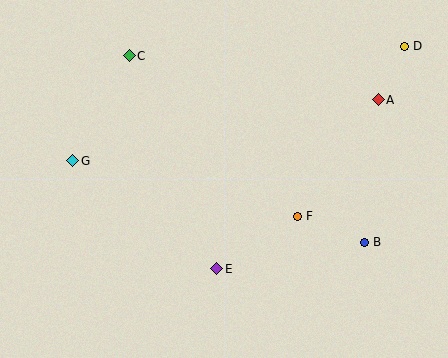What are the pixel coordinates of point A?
Point A is at (378, 100).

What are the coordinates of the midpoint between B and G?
The midpoint between B and G is at (219, 202).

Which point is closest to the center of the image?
Point F at (298, 216) is closest to the center.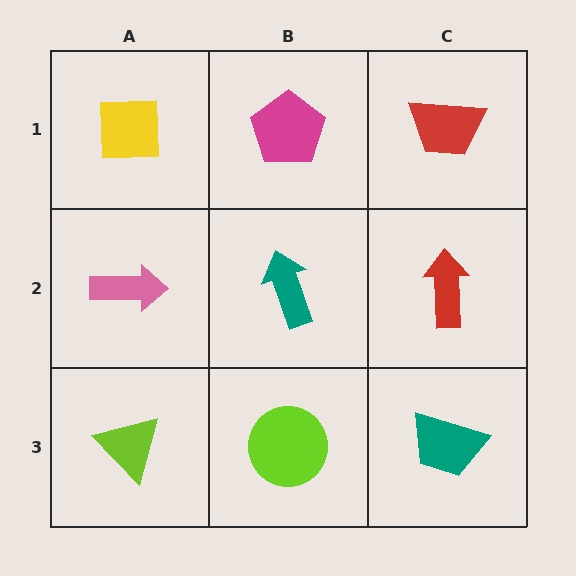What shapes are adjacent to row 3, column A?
A pink arrow (row 2, column A), a lime circle (row 3, column B).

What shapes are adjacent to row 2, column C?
A red trapezoid (row 1, column C), a teal trapezoid (row 3, column C), a teal arrow (row 2, column B).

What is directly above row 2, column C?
A red trapezoid.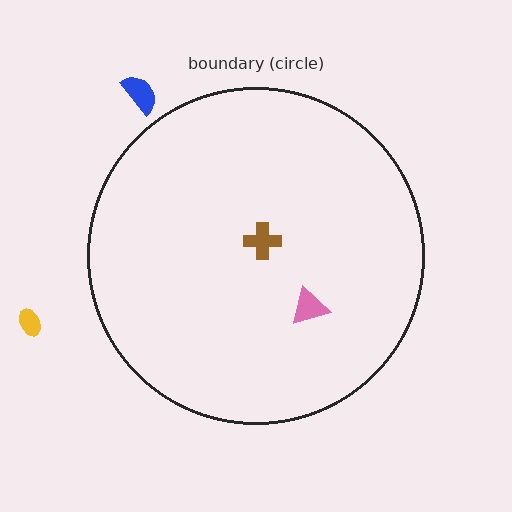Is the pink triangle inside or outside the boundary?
Inside.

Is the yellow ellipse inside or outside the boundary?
Outside.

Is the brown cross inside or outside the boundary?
Inside.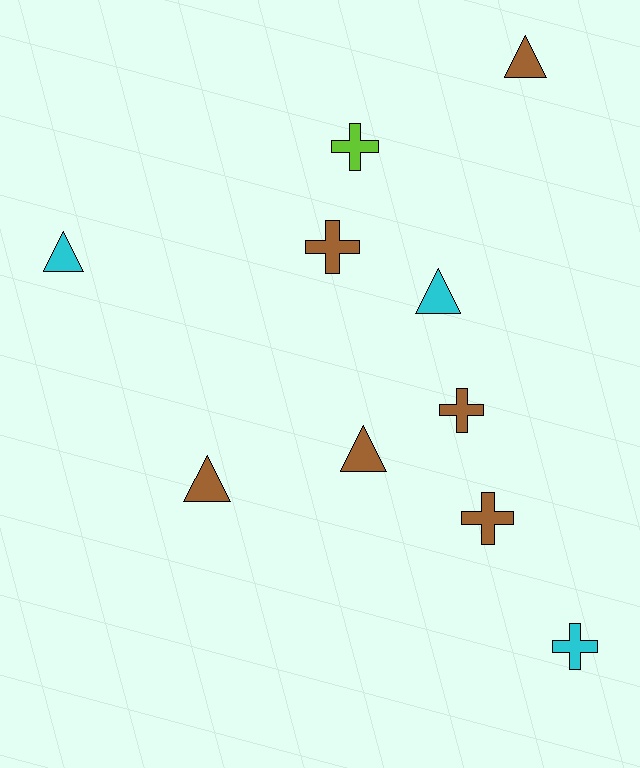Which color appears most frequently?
Brown, with 6 objects.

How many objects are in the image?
There are 10 objects.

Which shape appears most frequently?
Triangle, with 5 objects.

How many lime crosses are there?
There is 1 lime cross.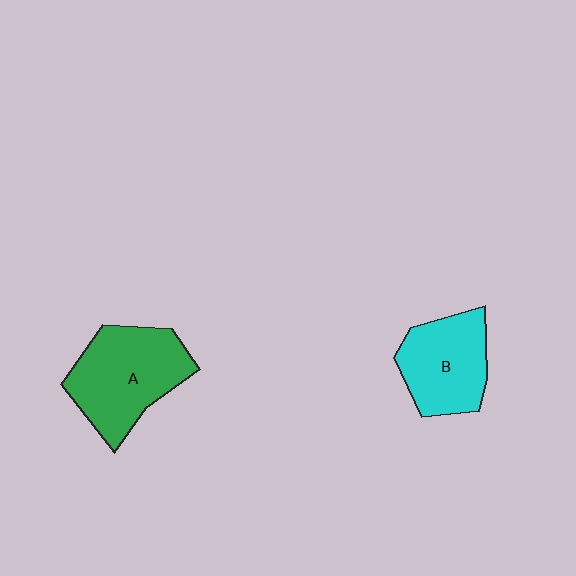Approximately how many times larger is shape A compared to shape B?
Approximately 1.3 times.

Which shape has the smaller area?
Shape B (cyan).